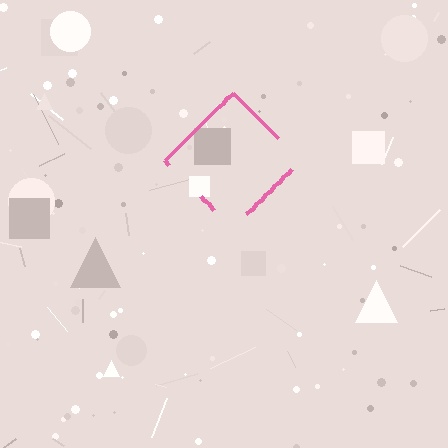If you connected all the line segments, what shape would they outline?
They would outline a diamond.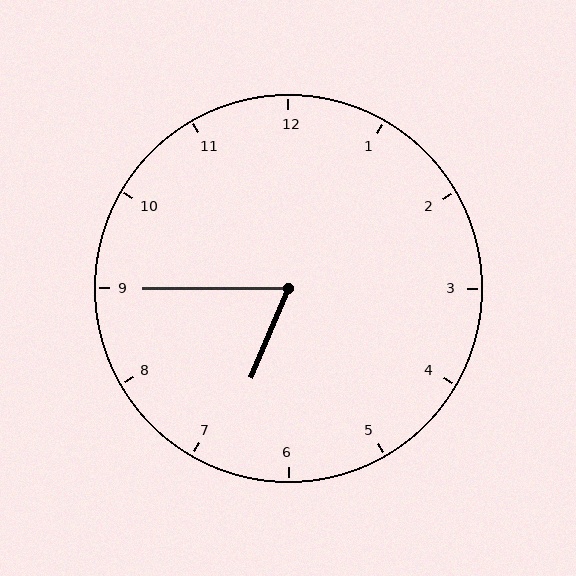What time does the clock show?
6:45.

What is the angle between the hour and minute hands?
Approximately 68 degrees.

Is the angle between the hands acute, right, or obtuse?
It is acute.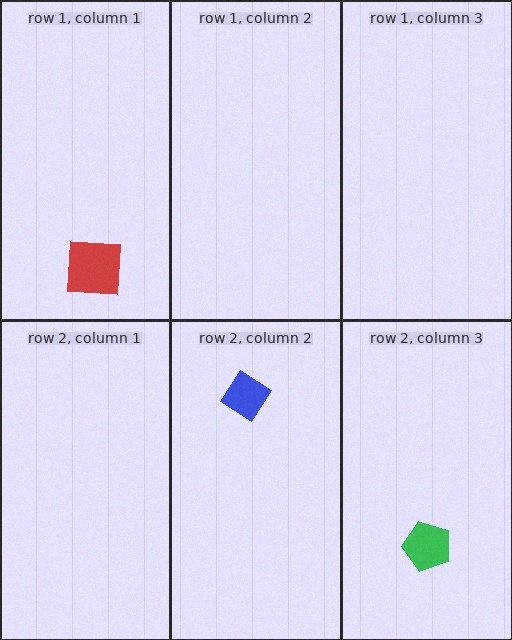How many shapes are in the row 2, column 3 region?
1.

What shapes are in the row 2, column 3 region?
The green pentagon.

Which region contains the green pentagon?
The row 2, column 3 region.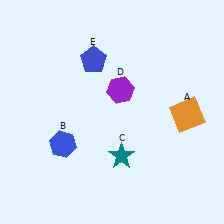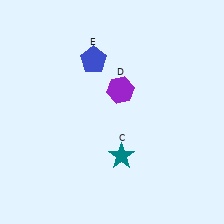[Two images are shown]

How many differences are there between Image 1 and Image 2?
There are 2 differences between the two images.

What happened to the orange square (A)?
The orange square (A) was removed in Image 2. It was in the bottom-right area of Image 1.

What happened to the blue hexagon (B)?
The blue hexagon (B) was removed in Image 2. It was in the bottom-left area of Image 1.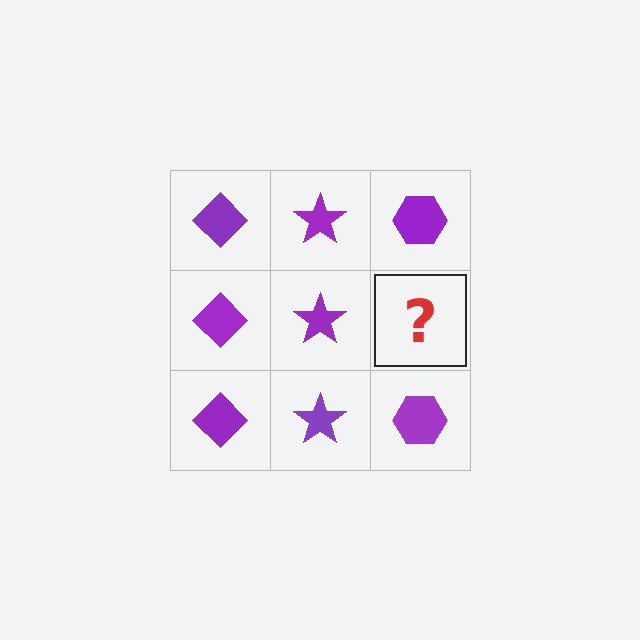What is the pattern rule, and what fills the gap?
The rule is that each column has a consistent shape. The gap should be filled with a purple hexagon.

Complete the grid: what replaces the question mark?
The question mark should be replaced with a purple hexagon.